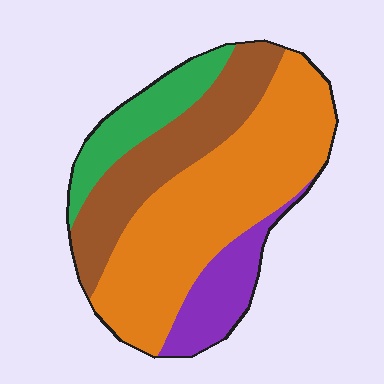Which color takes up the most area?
Orange, at roughly 50%.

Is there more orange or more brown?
Orange.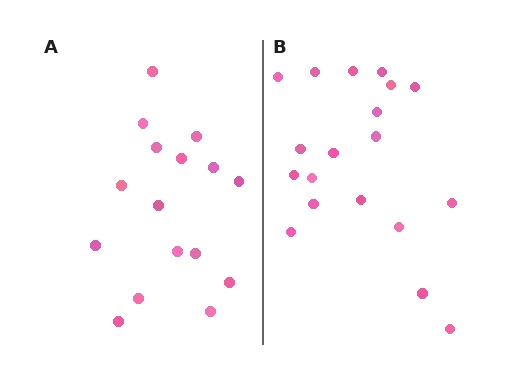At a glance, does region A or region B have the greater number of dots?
Region B (the right region) has more dots.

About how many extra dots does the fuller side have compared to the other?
Region B has just a few more — roughly 2 or 3 more dots than region A.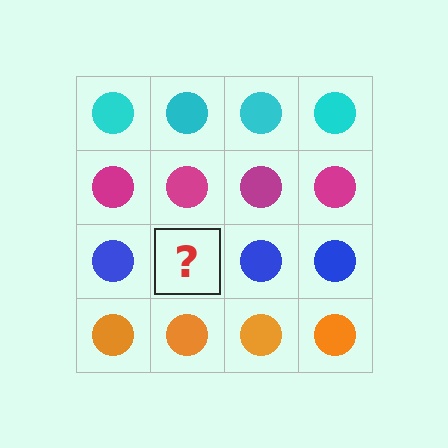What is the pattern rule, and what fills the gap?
The rule is that each row has a consistent color. The gap should be filled with a blue circle.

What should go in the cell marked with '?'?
The missing cell should contain a blue circle.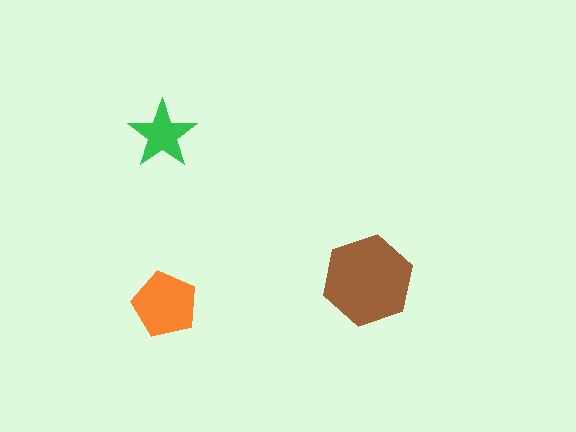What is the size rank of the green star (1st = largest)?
3rd.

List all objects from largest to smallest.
The brown hexagon, the orange pentagon, the green star.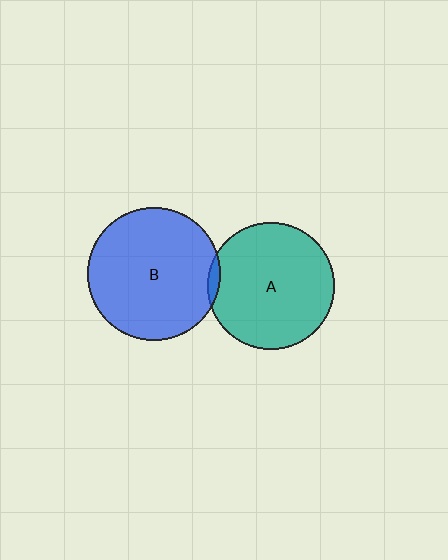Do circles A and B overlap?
Yes.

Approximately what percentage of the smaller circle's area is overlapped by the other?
Approximately 5%.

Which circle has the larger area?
Circle B (blue).